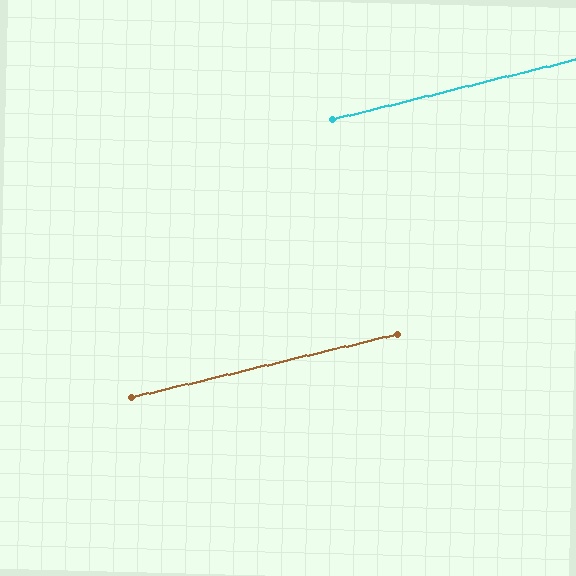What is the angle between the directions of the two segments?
Approximately 1 degree.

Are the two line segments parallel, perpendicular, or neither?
Parallel — their directions differ by only 0.5°.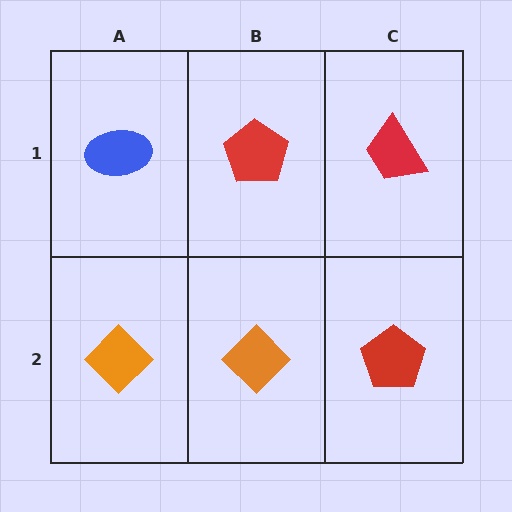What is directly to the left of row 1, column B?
A blue ellipse.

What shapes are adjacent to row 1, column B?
An orange diamond (row 2, column B), a blue ellipse (row 1, column A), a red trapezoid (row 1, column C).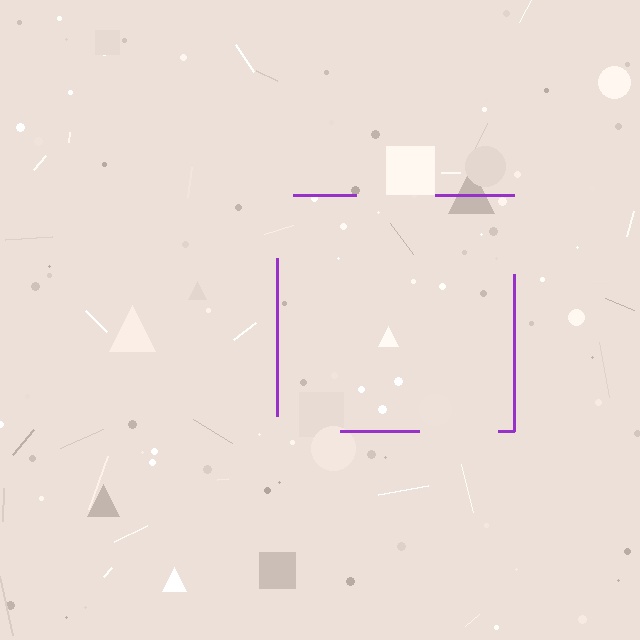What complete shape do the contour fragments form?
The contour fragments form a square.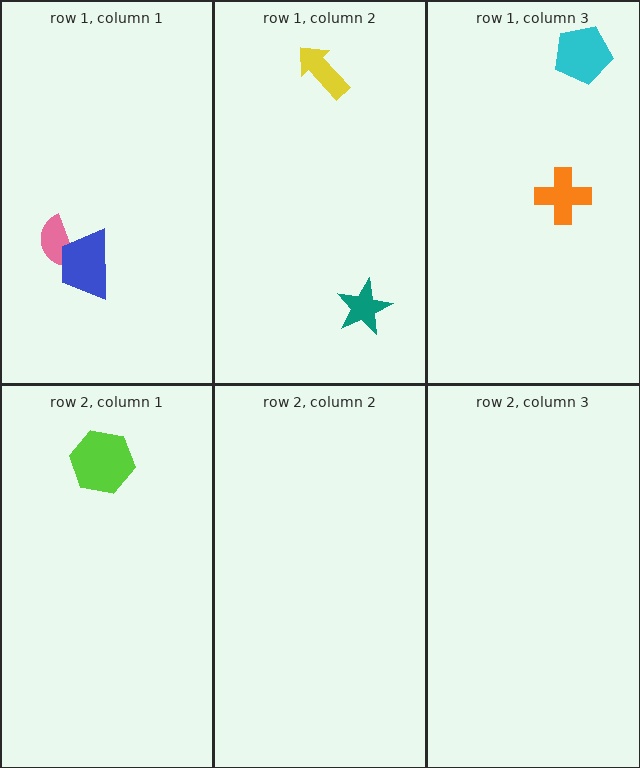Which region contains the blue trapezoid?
The row 1, column 1 region.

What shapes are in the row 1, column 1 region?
The pink semicircle, the blue trapezoid.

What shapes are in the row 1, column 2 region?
The yellow arrow, the teal star.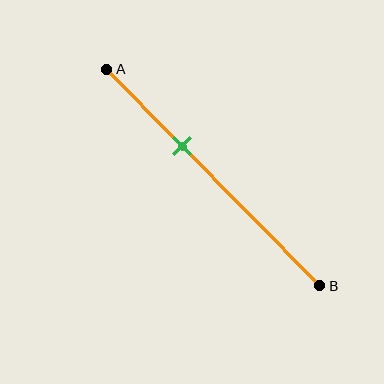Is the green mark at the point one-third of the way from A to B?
Yes, the mark is approximately at the one-third point.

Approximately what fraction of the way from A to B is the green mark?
The green mark is approximately 35% of the way from A to B.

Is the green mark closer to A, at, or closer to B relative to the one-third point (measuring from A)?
The green mark is approximately at the one-third point of segment AB.